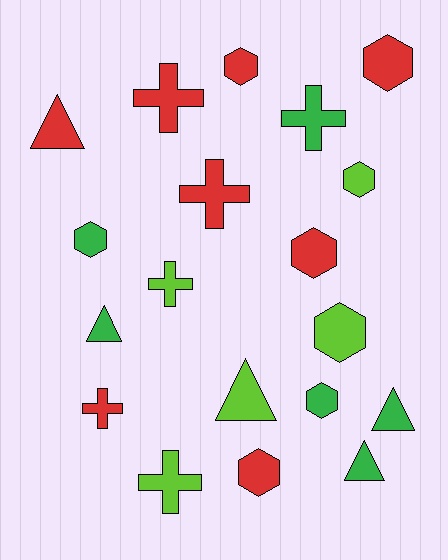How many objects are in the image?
There are 19 objects.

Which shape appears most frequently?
Hexagon, with 8 objects.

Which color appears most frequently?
Red, with 8 objects.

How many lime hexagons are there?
There are 2 lime hexagons.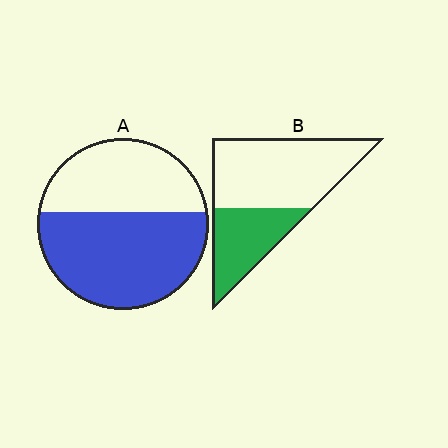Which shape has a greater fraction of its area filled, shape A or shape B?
Shape A.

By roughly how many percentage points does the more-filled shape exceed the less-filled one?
By roughly 25 percentage points (A over B).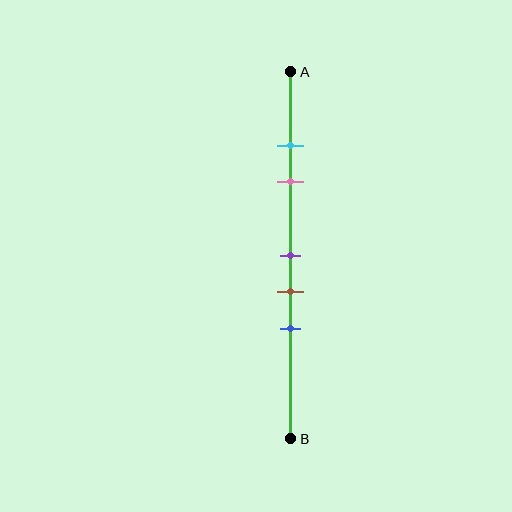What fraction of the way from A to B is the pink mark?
The pink mark is approximately 30% (0.3) of the way from A to B.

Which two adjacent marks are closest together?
The cyan and pink marks are the closest adjacent pair.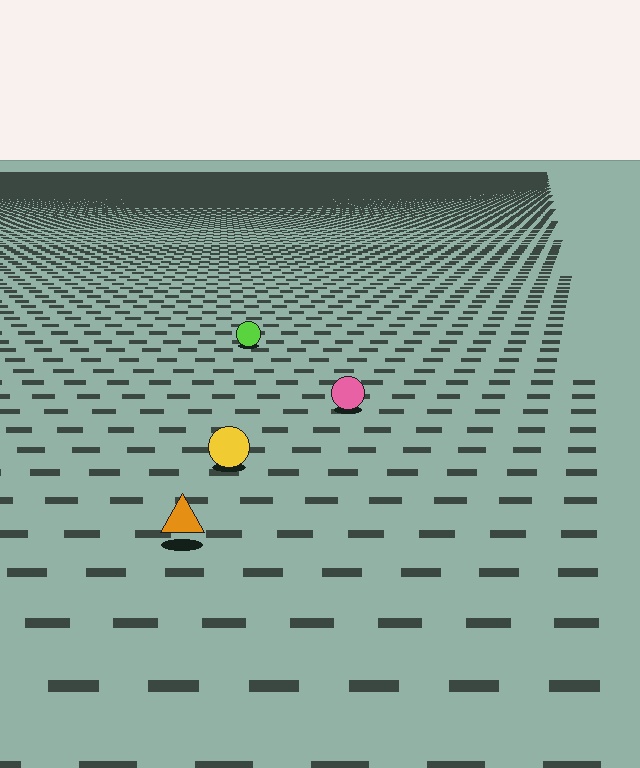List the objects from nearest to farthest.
From nearest to farthest: the orange triangle, the yellow circle, the pink circle, the lime circle.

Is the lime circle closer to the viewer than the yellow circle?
No. The yellow circle is closer — you can tell from the texture gradient: the ground texture is coarser near it.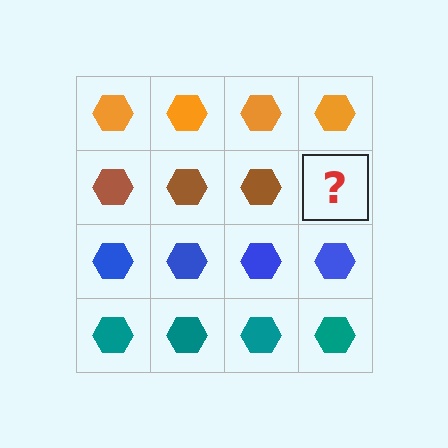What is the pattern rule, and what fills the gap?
The rule is that each row has a consistent color. The gap should be filled with a brown hexagon.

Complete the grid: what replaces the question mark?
The question mark should be replaced with a brown hexagon.